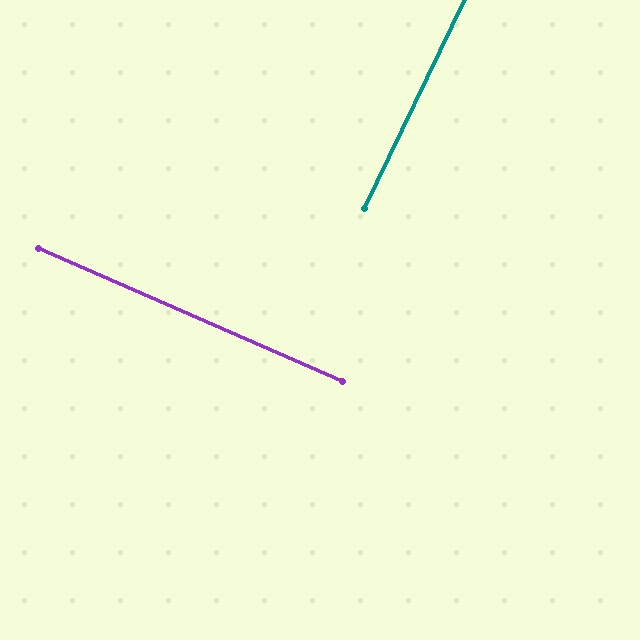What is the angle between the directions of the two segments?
Approximately 88 degrees.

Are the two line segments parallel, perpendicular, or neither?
Perpendicular — they meet at approximately 88°.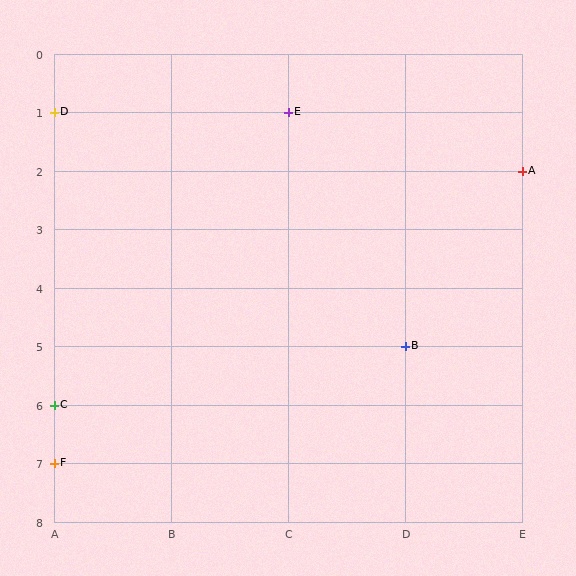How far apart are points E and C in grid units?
Points E and C are 2 columns and 5 rows apart (about 5.4 grid units diagonally).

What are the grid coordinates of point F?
Point F is at grid coordinates (A, 7).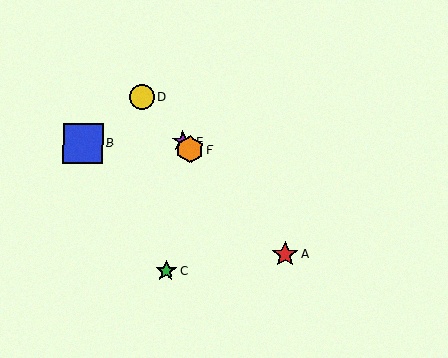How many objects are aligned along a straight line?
4 objects (A, D, E, F) are aligned along a straight line.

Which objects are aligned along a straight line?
Objects A, D, E, F are aligned along a straight line.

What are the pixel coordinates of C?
Object C is at (166, 271).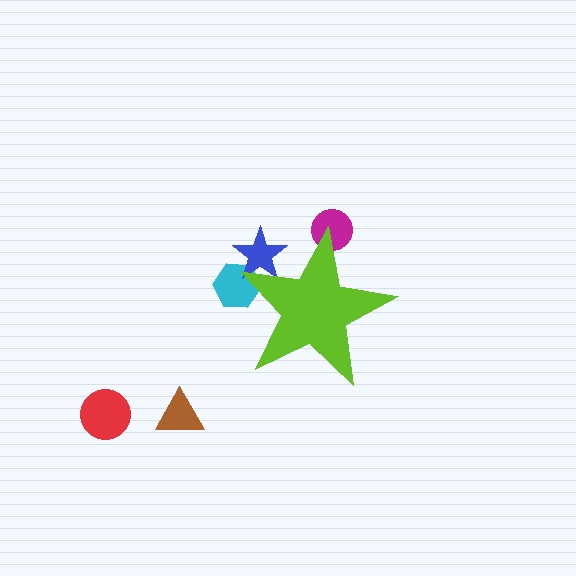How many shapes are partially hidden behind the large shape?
3 shapes are partially hidden.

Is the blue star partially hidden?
Yes, the blue star is partially hidden behind the lime star.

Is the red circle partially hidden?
No, the red circle is fully visible.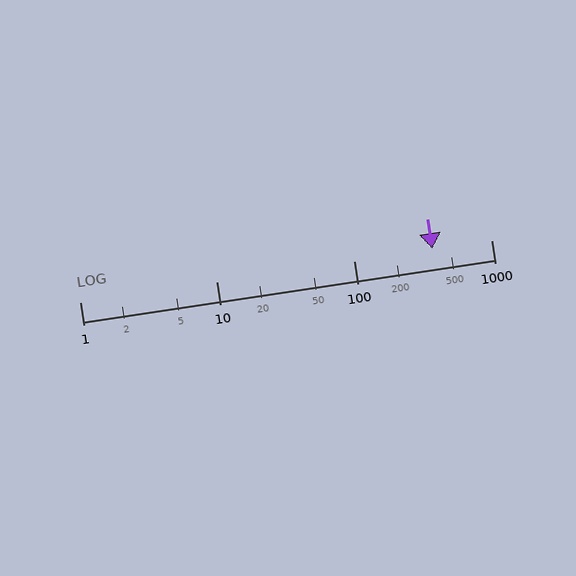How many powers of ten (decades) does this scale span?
The scale spans 3 decades, from 1 to 1000.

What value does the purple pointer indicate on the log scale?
The pointer indicates approximately 370.